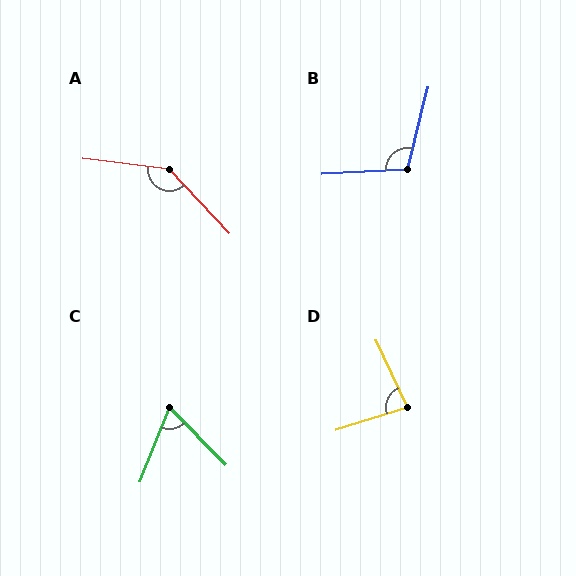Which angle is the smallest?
C, at approximately 66 degrees.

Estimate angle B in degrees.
Approximately 107 degrees.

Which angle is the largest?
A, at approximately 140 degrees.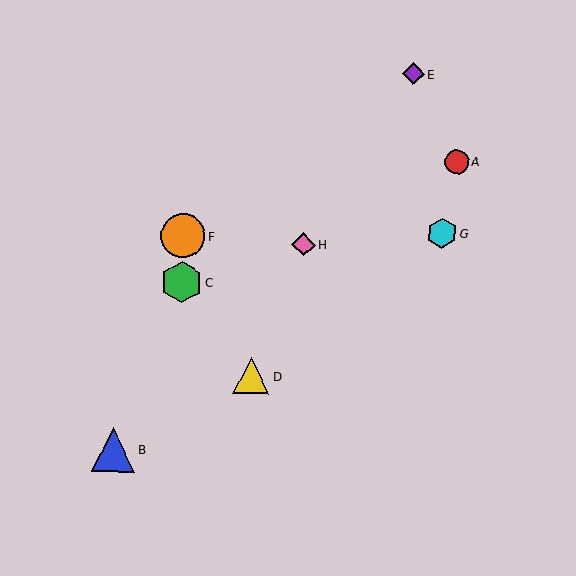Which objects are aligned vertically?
Objects C, F are aligned vertically.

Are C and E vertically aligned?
No, C is at x≈182 and E is at x≈413.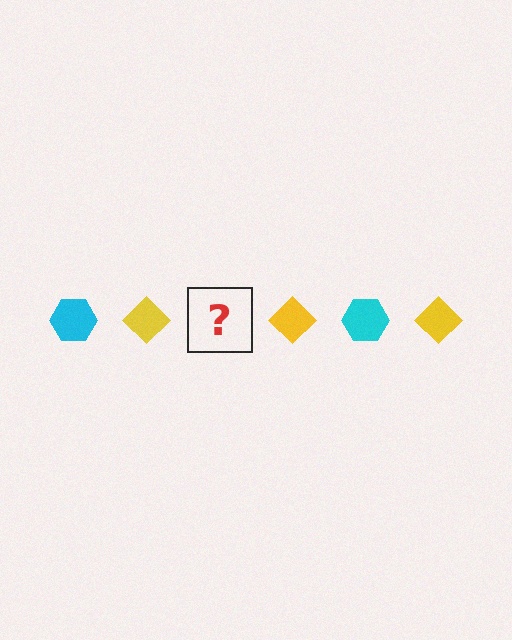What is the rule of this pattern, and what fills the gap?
The rule is that the pattern alternates between cyan hexagon and yellow diamond. The gap should be filled with a cyan hexagon.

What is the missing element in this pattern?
The missing element is a cyan hexagon.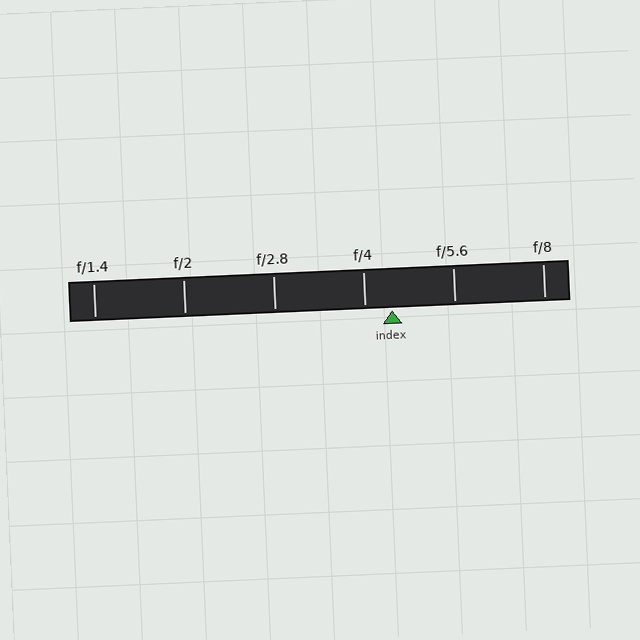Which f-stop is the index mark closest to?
The index mark is closest to f/4.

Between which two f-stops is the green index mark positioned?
The index mark is between f/4 and f/5.6.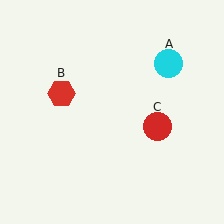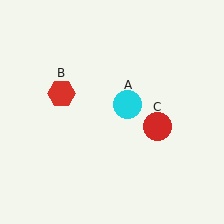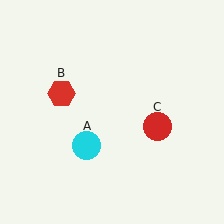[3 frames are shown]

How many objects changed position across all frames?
1 object changed position: cyan circle (object A).